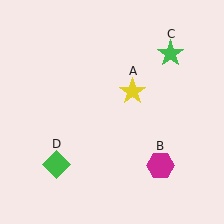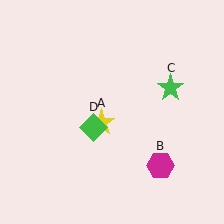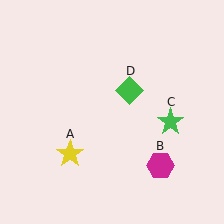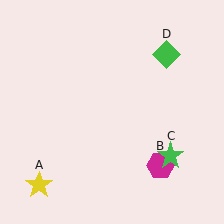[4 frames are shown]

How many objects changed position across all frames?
3 objects changed position: yellow star (object A), green star (object C), green diamond (object D).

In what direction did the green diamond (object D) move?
The green diamond (object D) moved up and to the right.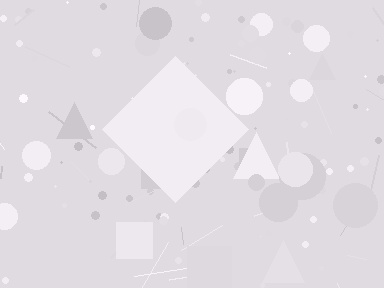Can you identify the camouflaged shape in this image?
The camouflaged shape is a diamond.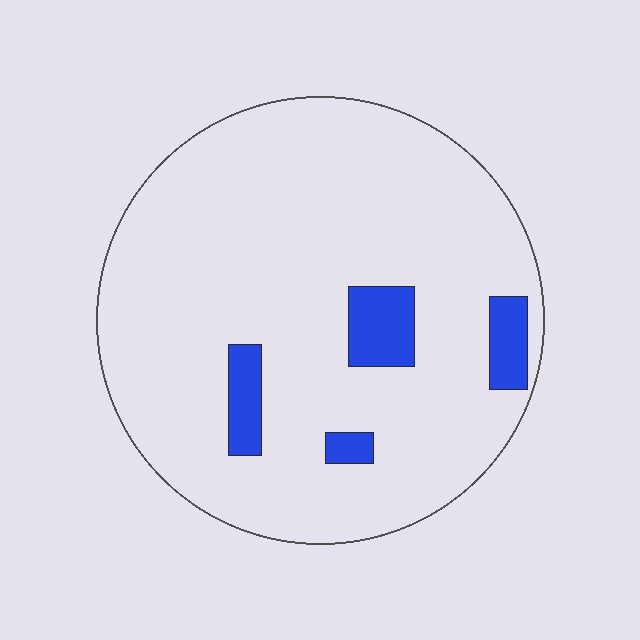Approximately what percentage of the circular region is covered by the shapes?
Approximately 10%.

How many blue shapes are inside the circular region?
4.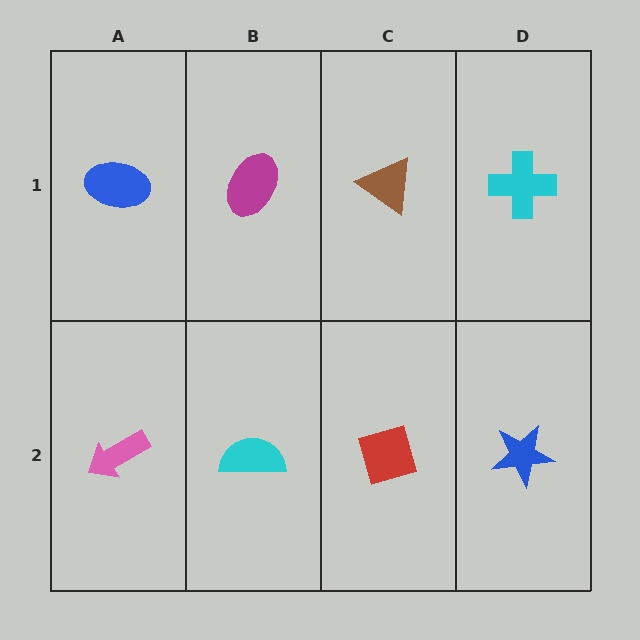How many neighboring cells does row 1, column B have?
3.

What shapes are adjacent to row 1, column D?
A blue star (row 2, column D), a brown triangle (row 1, column C).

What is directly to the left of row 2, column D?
A red diamond.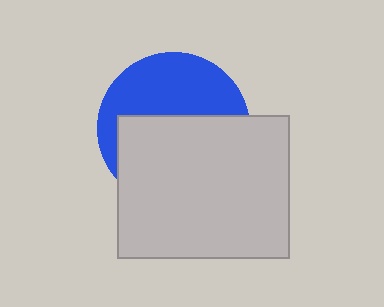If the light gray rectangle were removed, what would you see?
You would see the complete blue circle.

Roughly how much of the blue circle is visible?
A small part of it is visible (roughly 45%).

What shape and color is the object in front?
The object in front is a light gray rectangle.